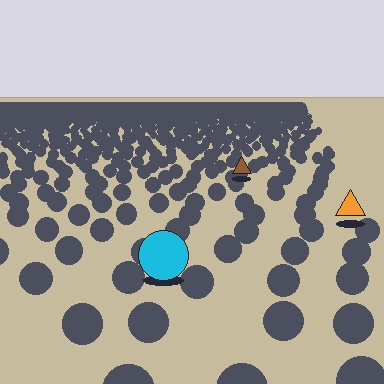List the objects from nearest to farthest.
From nearest to farthest: the cyan circle, the orange triangle, the brown triangle.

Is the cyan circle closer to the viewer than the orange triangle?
Yes. The cyan circle is closer — you can tell from the texture gradient: the ground texture is coarser near it.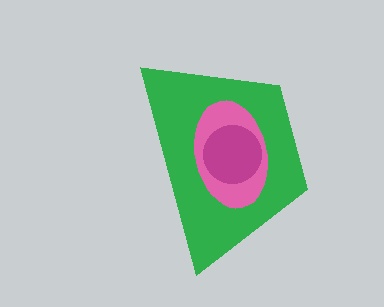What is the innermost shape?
The magenta circle.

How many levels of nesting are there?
3.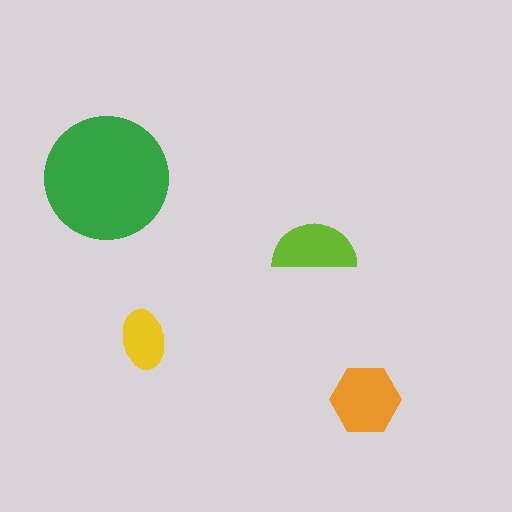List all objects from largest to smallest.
The green circle, the orange hexagon, the lime semicircle, the yellow ellipse.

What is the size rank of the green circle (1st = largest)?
1st.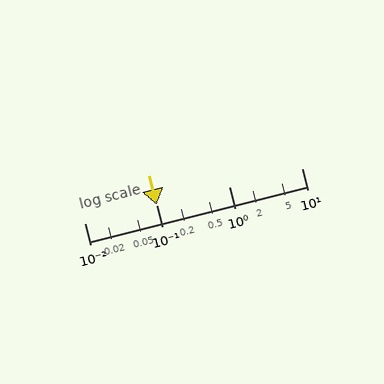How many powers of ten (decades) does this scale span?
The scale spans 3 decades, from 0.01 to 10.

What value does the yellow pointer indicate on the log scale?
The pointer indicates approximately 0.098.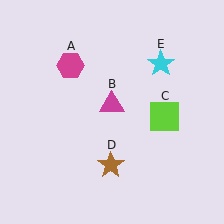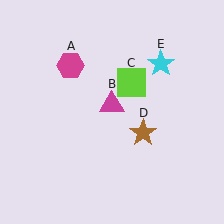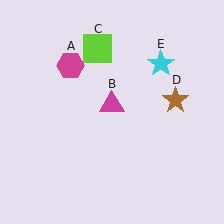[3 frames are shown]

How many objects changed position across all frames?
2 objects changed position: lime square (object C), brown star (object D).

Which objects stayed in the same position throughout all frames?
Magenta hexagon (object A) and magenta triangle (object B) and cyan star (object E) remained stationary.